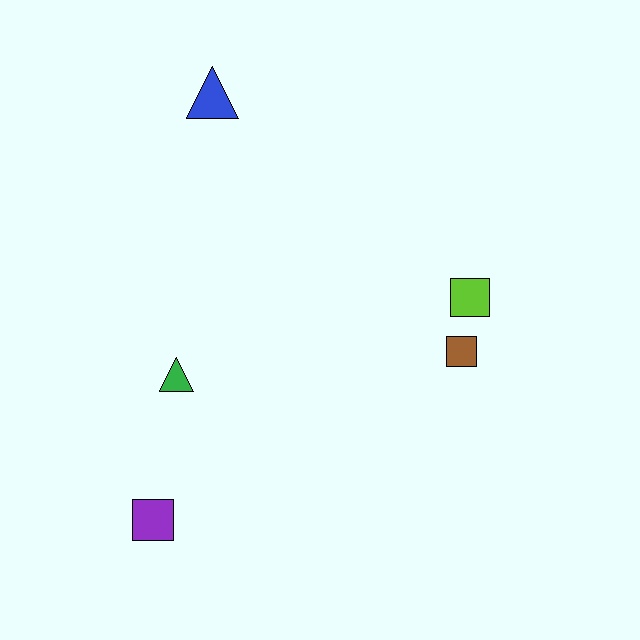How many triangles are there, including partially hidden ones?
There are 2 triangles.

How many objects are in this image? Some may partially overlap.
There are 5 objects.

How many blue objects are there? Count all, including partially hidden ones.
There is 1 blue object.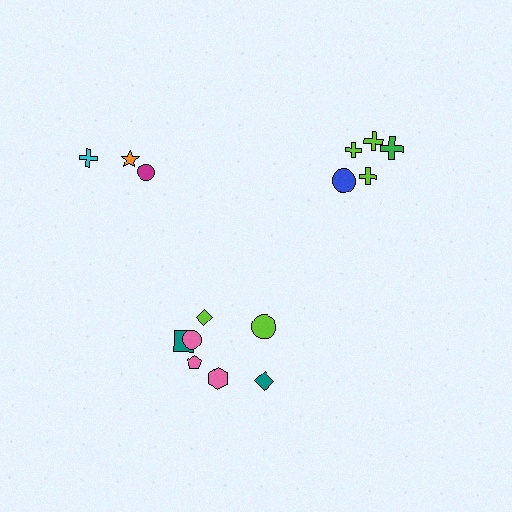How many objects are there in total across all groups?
There are 15 objects.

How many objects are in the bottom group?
There are 7 objects.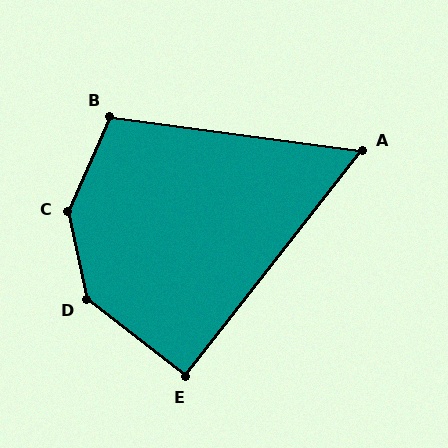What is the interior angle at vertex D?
Approximately 140 degrees (obtuse).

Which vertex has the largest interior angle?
C, at approximately 144 degrees.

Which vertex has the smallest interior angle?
A, at approximately 60 degrees.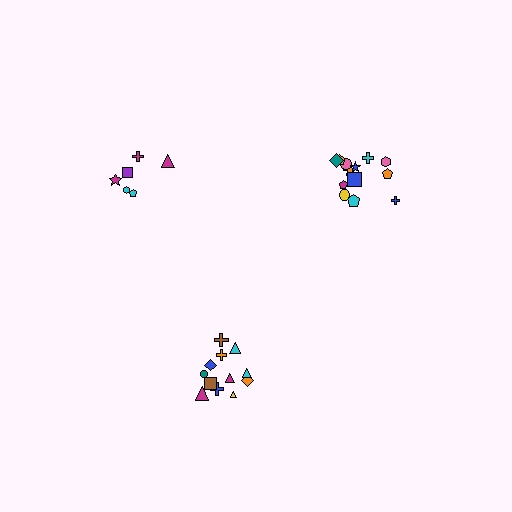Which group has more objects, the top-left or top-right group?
The top-right group.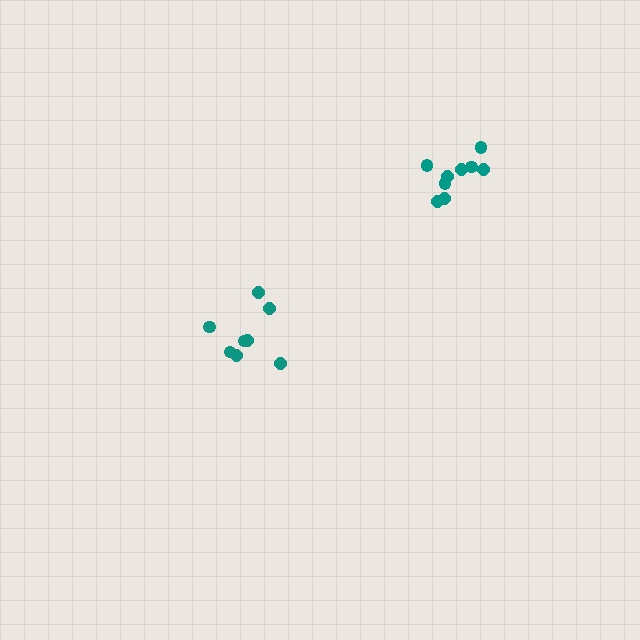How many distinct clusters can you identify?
There are 2 distinct clusters.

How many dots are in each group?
Group 1: 9 dots, Group 2: 8 dots (17 total).